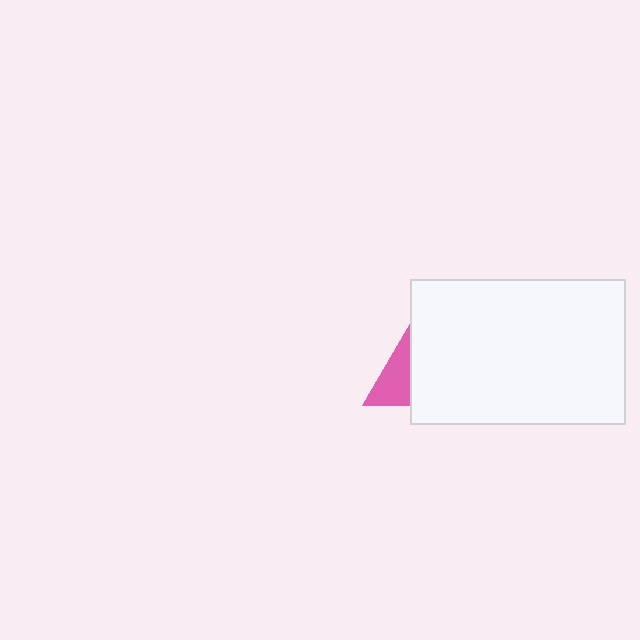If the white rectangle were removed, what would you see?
You would see the complete pink triangle.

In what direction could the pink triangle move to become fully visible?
The pink triangle could move left. That would shift it out from behind the white rectangle entirely.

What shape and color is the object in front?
The object in front is a white rectangle.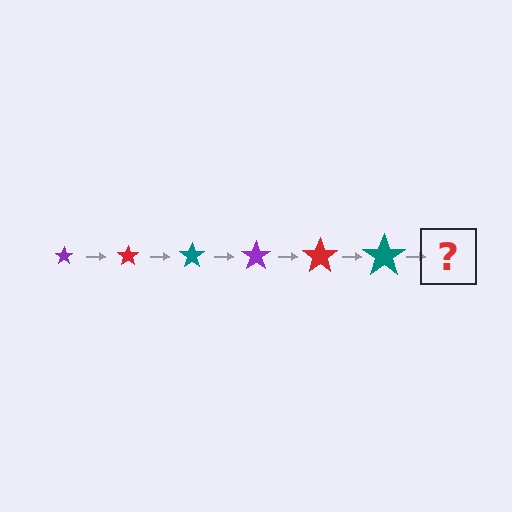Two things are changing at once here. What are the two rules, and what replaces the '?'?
The two rules are that the star grows larger each step and the color cycles through purple, red, and teal. The '?' should be a purple star, larger than the previous one.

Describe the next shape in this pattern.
It should be a purple star, larger than the previous one.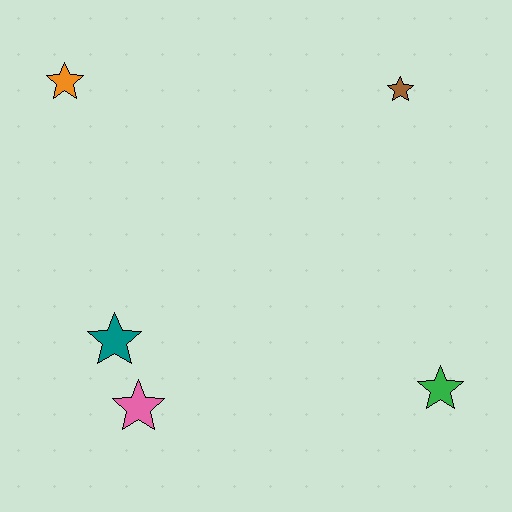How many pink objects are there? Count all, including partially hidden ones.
There is 1 pink object.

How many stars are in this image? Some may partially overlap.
There are 5 stars.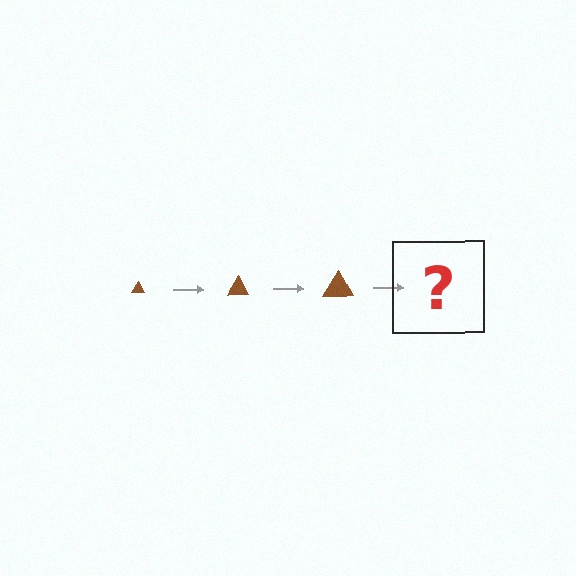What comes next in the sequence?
The next element should be a brown triangle, larger than the previous one.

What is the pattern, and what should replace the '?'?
The pattern is that the triangle gets progressively larger each step. The '?' should be a brown triangle, larger than the previous one.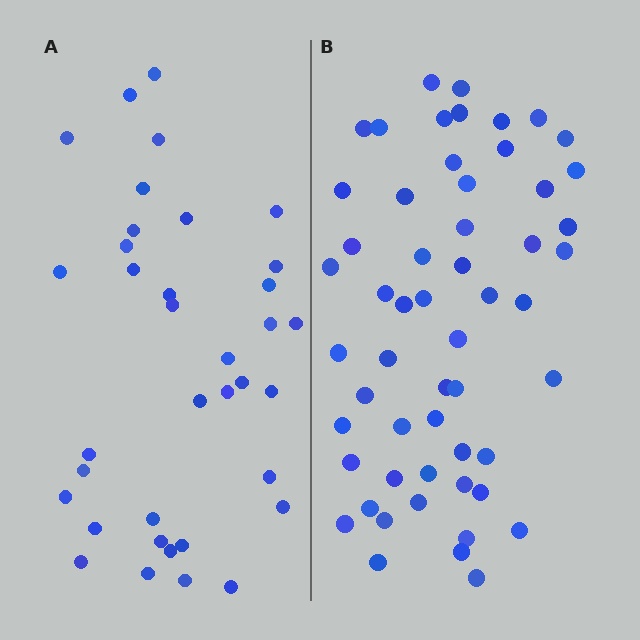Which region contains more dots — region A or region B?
Region B (the right region) has more dots.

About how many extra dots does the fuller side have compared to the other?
Region B has approximately 20 more dots than region A.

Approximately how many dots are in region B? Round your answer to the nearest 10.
About 60 dots. (The exact count is 55, which rounds to 60.)